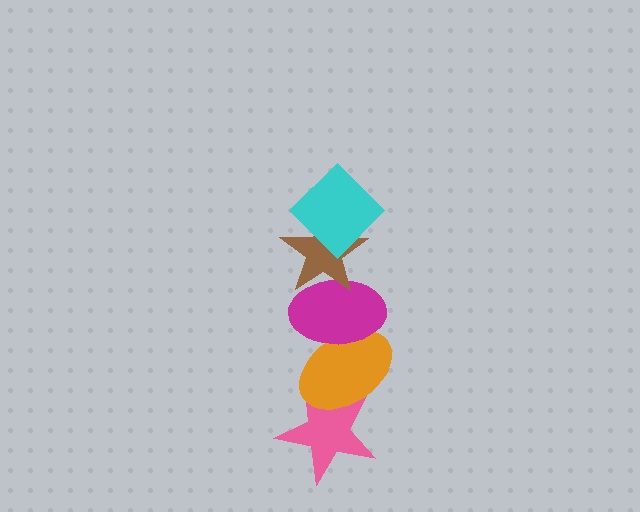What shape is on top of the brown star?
The cyan diamond is on top of the brown star.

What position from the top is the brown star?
The brown star is 2nd from the top.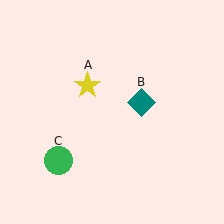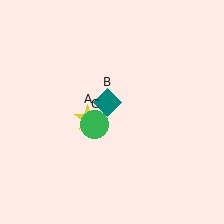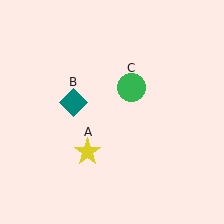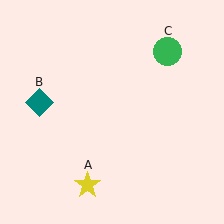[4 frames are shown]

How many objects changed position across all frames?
3 objects changed position: yellow star (object A), teal diamond (object B), green circle (object C).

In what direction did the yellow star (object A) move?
The yellow star (object A) moved down.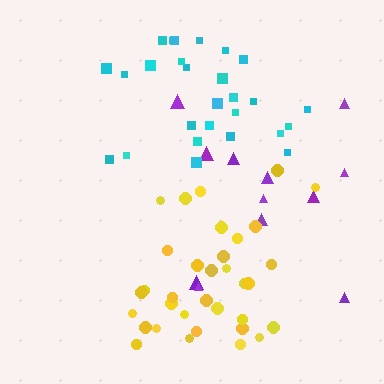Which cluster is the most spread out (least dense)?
Purple.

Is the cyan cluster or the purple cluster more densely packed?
Cyan.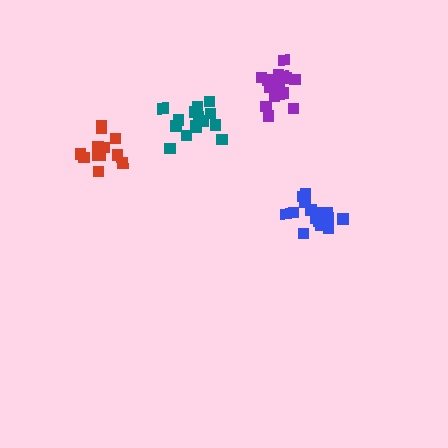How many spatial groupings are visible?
There are 4 spatial groupings.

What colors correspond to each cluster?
The clusters are colored: purple, teal, red, blue.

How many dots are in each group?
Group 1: 15 dots, Group 2: 15 dots, Group 3: 13 dots, Group 4: 16 dots (59 total).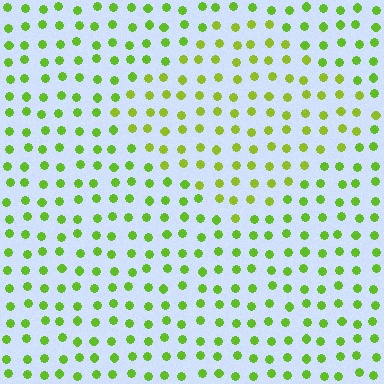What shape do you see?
I see a diamond.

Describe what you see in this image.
The image is filled with small lime elements in a uniform arrangement. A diamond-shaped region is visible where the elements are tinted to a slightly different hue, forming a subtle color boundary.